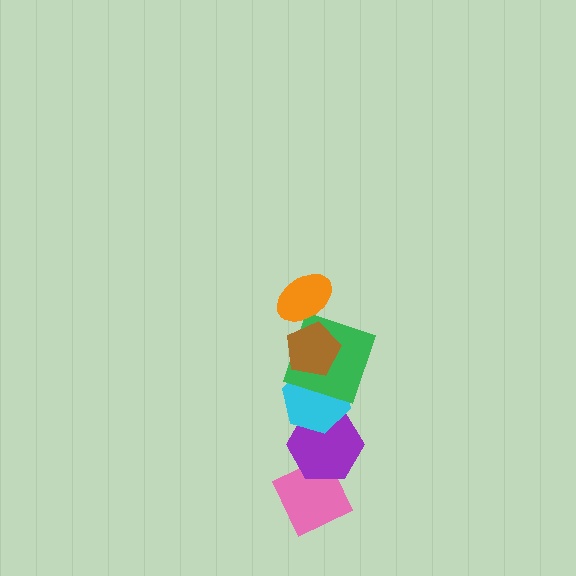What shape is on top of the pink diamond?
The purple hexagon is on top of the pink diamond.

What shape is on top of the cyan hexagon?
The green square is on top of the cyan hexagon.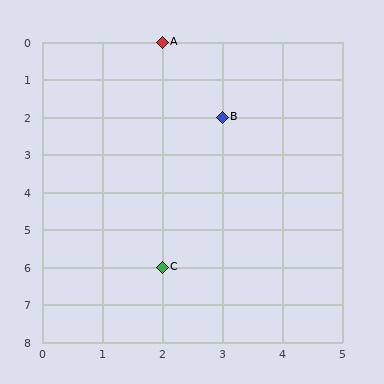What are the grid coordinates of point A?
Point A is at grid coordinates (2, 0).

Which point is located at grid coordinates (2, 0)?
Point A is at (2, 0).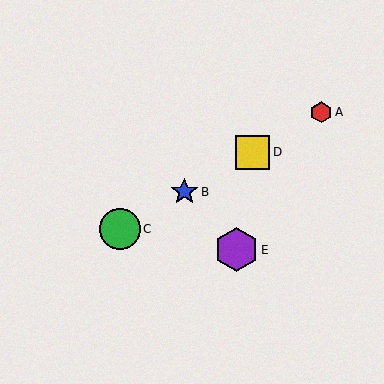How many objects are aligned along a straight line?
4 objects (A, B, C, D) are aligned along a straight line.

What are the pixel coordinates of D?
Object D is at (253, 152).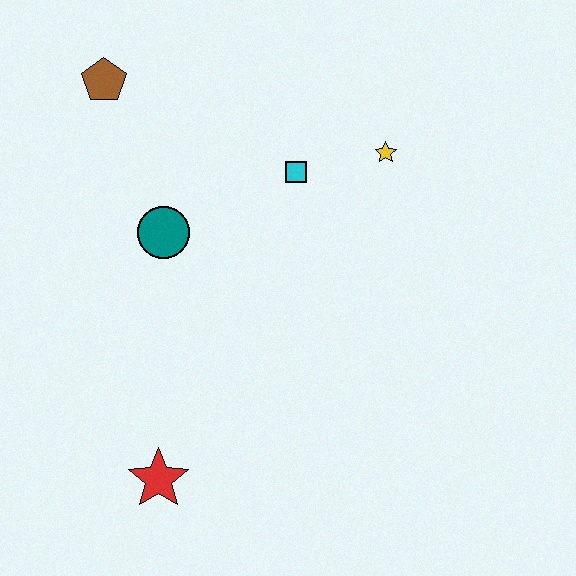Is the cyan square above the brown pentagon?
No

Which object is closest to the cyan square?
The yellow star is closest to the cyan square.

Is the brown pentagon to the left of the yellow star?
Yes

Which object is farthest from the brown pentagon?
The red star is farthest from the brown pentagon.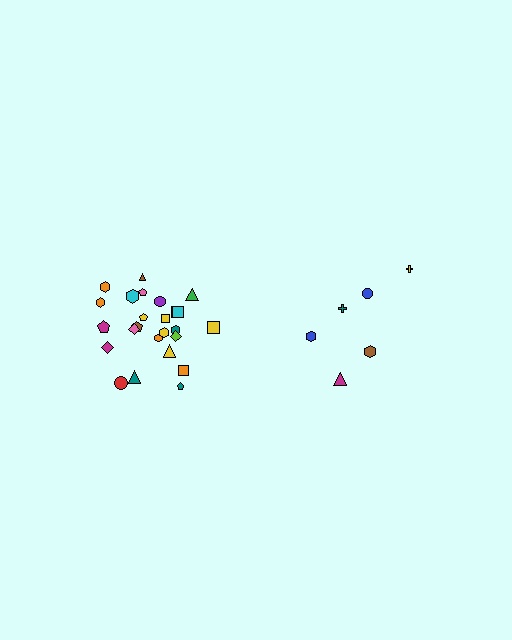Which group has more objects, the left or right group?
The left group.